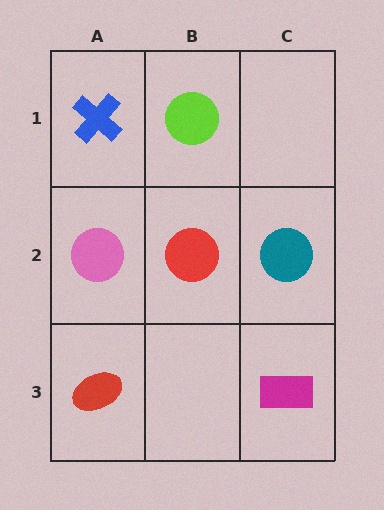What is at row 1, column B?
A lime circle.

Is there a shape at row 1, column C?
No, that cell is empty.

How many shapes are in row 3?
2 shapes.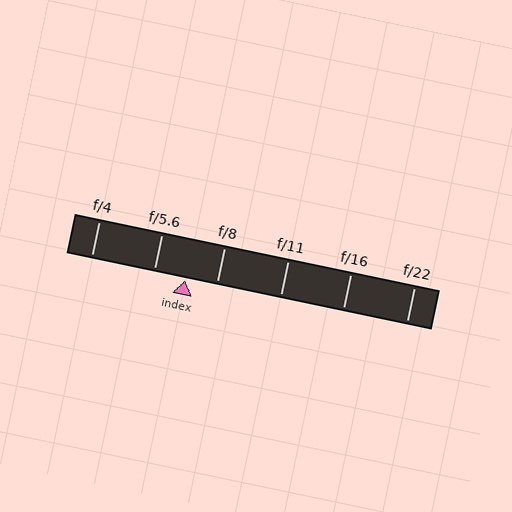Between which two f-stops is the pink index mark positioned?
The index mark is between f/5.6 and f/8.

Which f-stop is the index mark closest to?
The index mark is closest to f/5.6.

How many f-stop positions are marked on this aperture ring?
There are 6 f-stop positions marked.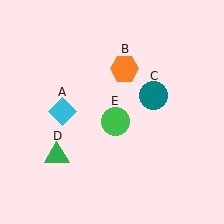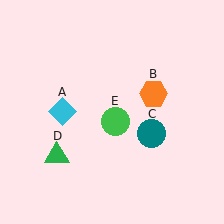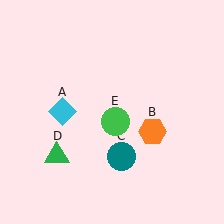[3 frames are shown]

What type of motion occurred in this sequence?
The orange hexagon (object B), teal circle (object C) rotated clockwise around the center of the scene.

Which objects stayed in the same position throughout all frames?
Cyan diamond (object A) and green triangle (object D) and green circle (object E) remained stationary.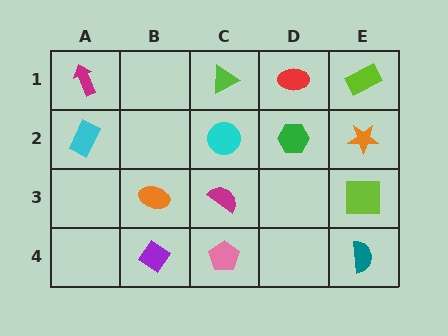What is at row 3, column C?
A magenta semicircle.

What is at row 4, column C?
A pink pentagon.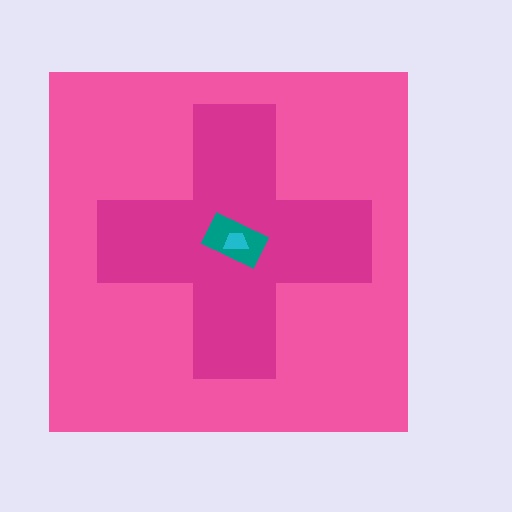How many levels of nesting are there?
4.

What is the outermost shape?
The pink square.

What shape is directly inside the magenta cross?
The teal rectangle.